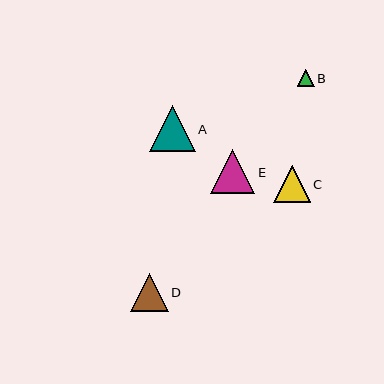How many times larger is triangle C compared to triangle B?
Triangle C is approximately 2.2 times the size of triangle B.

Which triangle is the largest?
Triangle A is the largest with a size of approximately 46 pixels.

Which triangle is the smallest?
Triangle B is the smallest with a size of approximately 17 pixels.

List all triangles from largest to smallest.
From largest to smallest: A, E, D, C, B.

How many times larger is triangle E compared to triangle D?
Triangle E is approximately 1.2 times the size of triangle D.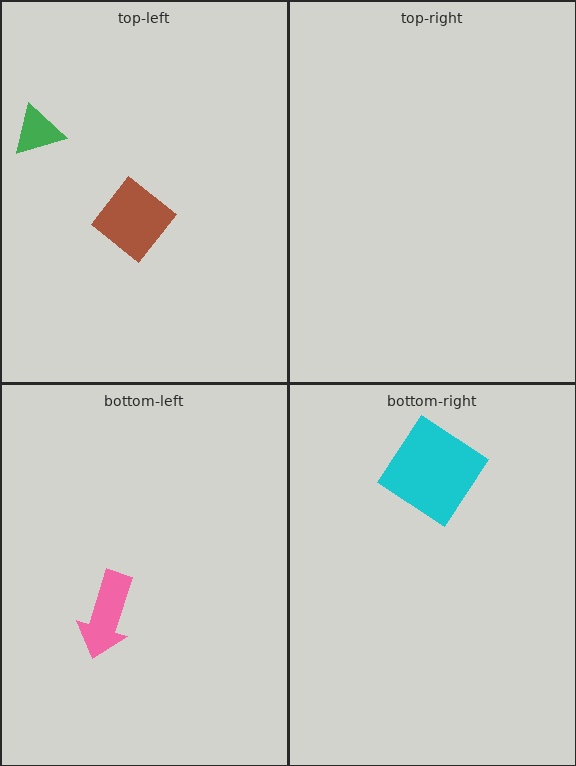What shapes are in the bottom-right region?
The cyan diamond.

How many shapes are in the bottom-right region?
1.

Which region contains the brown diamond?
The top-left region.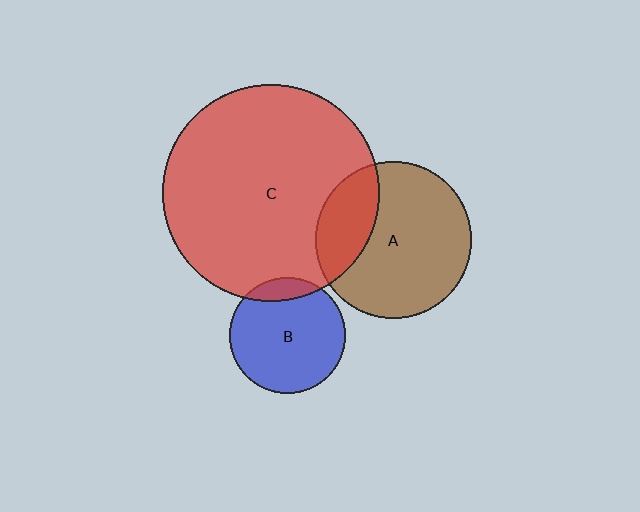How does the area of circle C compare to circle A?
Approximately 1.9 times.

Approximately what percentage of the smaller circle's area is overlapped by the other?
Approximately 10%.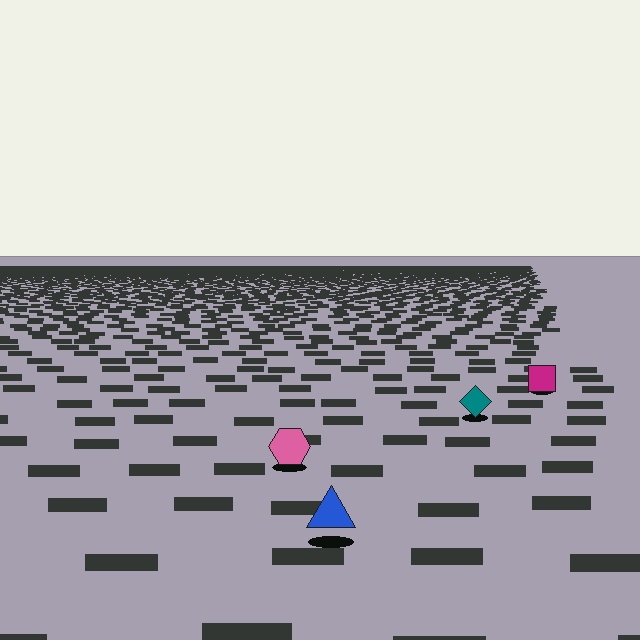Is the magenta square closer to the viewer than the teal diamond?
No. The teal diamond is closer — you can tell from the texture gradient: the ground texture is coarser near it.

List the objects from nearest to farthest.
From nearest to farthest: the blue triangle, the pink hexagon, the teal diamond, the magenta square.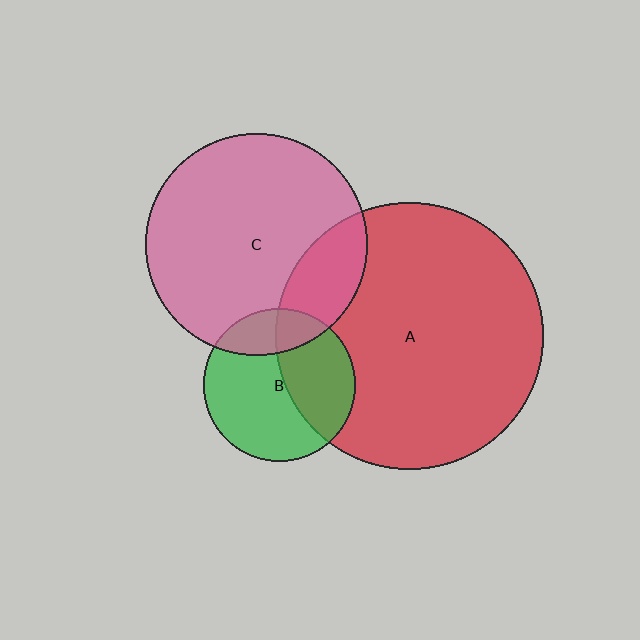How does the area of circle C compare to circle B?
Approximately 2.1 times.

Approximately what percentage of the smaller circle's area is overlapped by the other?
Approximately 40%.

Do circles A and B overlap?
Yes.